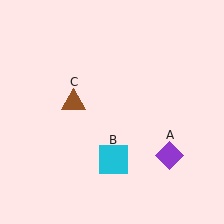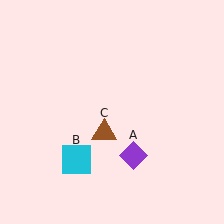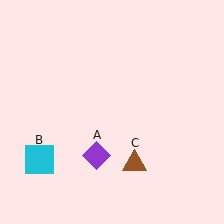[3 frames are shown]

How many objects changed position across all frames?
3 objects changed position: purple diamond (object A), cyan square (object B), brown triangle (object C).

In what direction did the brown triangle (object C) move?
The brown triangle (object C) moved down and to the right.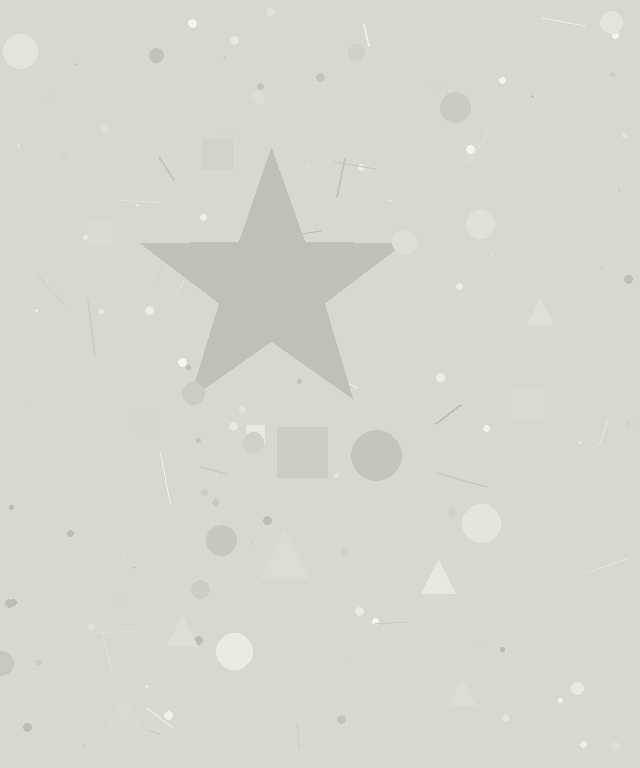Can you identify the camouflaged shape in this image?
The camouflaged shape is a star.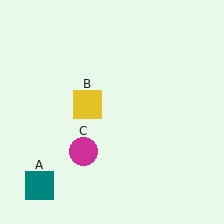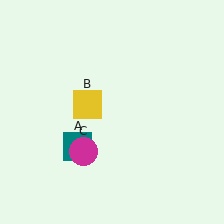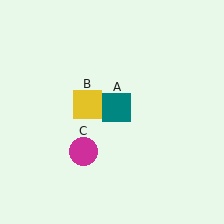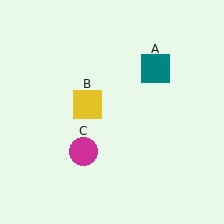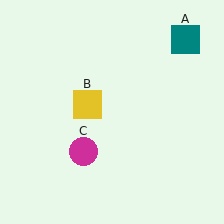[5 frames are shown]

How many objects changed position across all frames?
1 object changed position: teal square (object A).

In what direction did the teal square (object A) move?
The teal square (object A) moved up and to the right.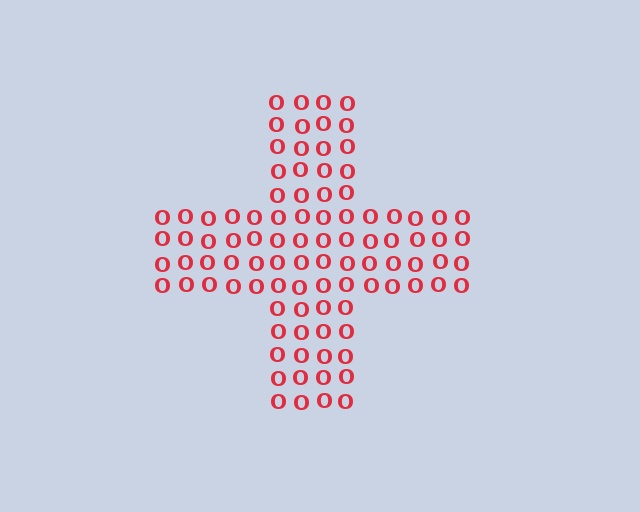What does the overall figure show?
The overall figure shows a cross.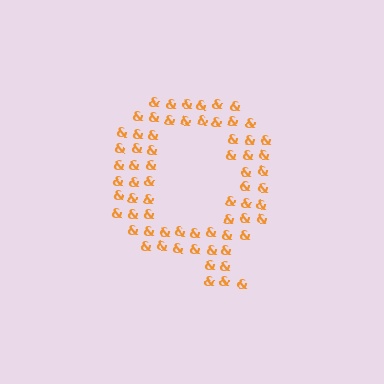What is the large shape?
The large shape is the letter Q.